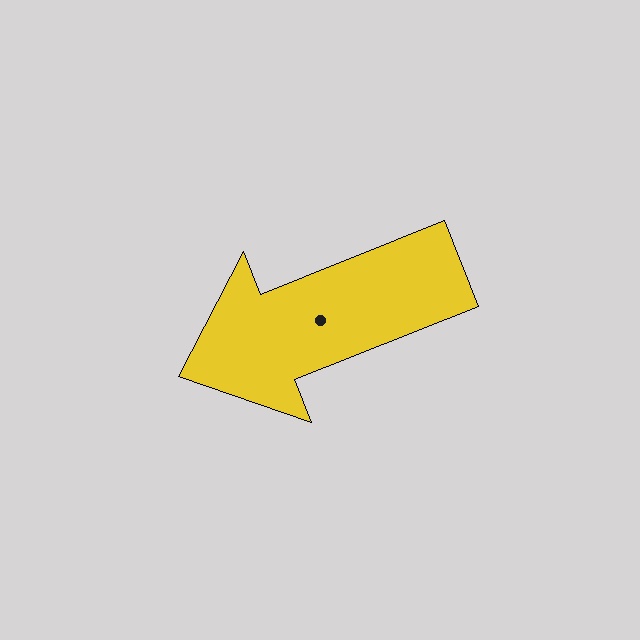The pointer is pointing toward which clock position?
Roughly 8 o'clock.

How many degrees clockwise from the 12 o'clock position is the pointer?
Approximately 248 degrees.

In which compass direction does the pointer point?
West.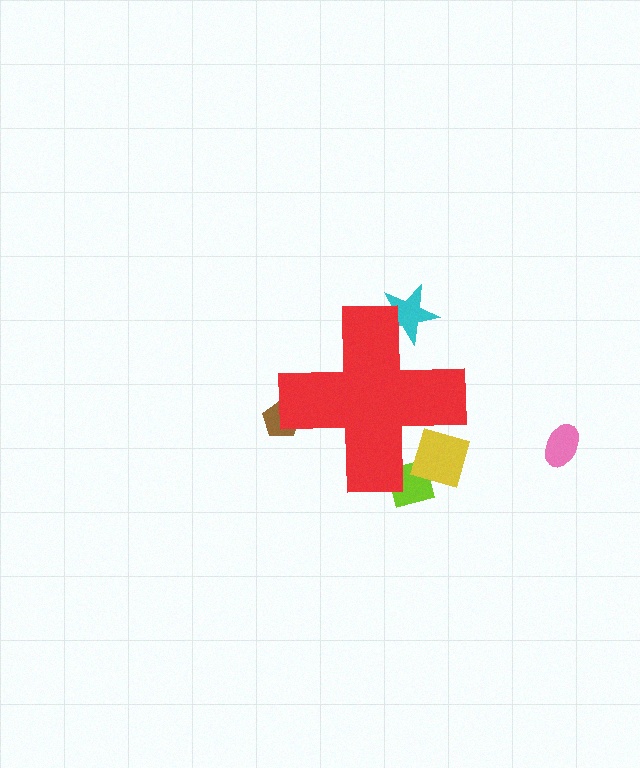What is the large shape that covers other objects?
A red cross.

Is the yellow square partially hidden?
Yes, the yellow square is partially hidden behind the red cross.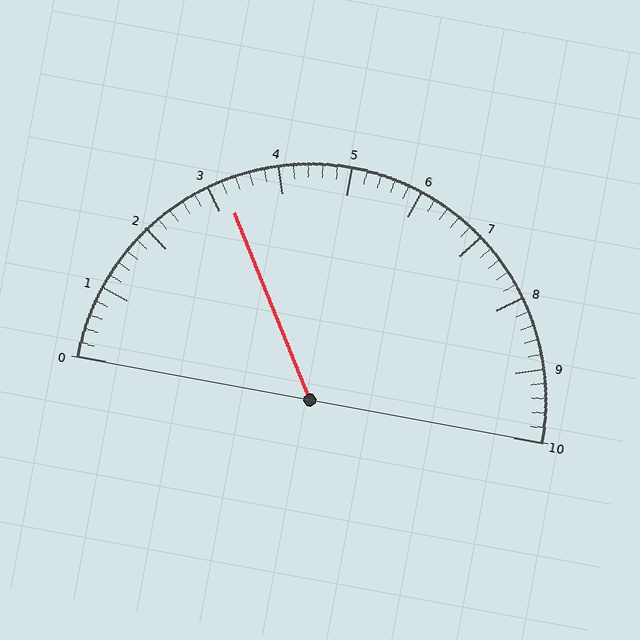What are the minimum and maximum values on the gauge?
The gauge ranges from 0 to 10.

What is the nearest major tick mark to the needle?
The nearest major tick mark is 3.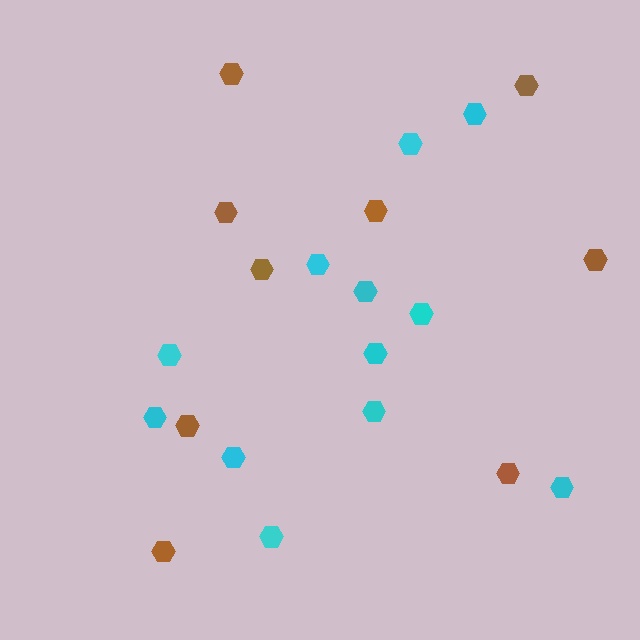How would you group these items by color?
There are 2 groups: one group of brown hexagons (9) and one group of cyan hexagons (12).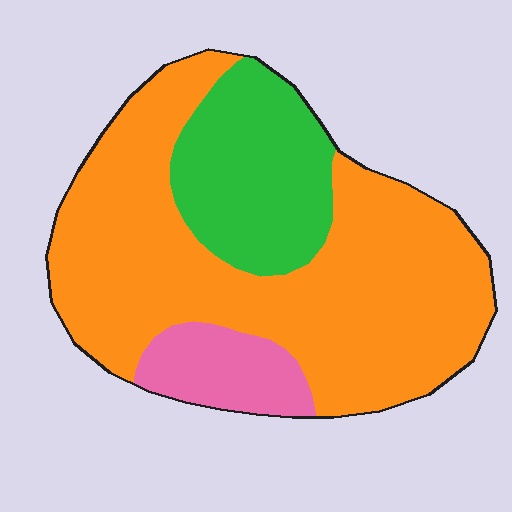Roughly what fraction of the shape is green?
Green takes up about one quarter (1/4) of the shape.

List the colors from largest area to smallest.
From largest to smallest: orange, green, pink.